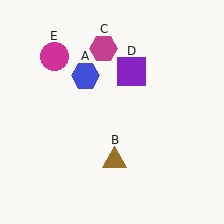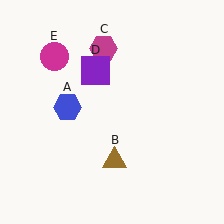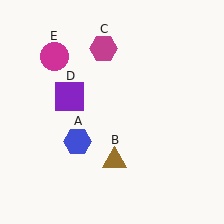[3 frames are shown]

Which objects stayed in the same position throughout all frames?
Brown triangle (object B) and magenta hexagon (object C) and magenta circle (object E) remained stationary.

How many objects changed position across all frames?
2 objects changed position: blue hexagon (object A), purple square (object D).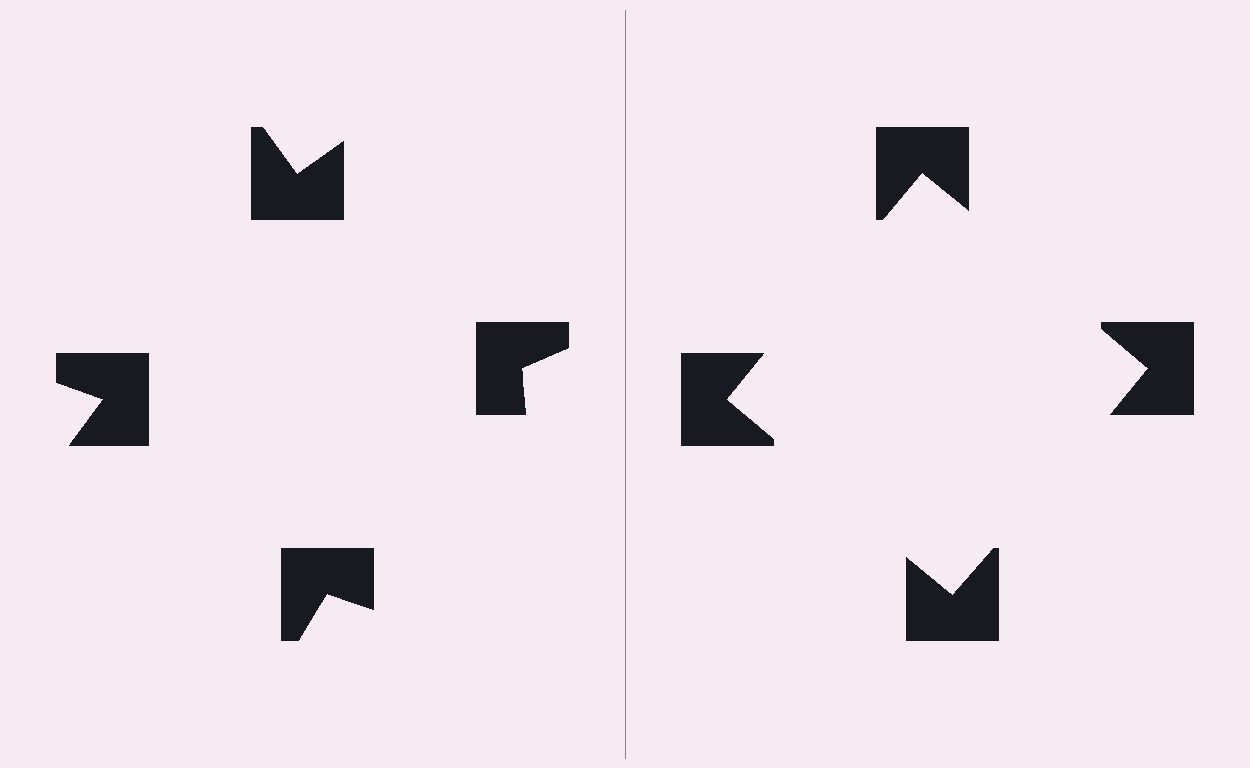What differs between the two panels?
The notched squares are positioned identically on both sides; only the wedge orientations differ. On the right they align to a square; on the left they are misaligned.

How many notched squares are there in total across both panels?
8 — 4 on each side.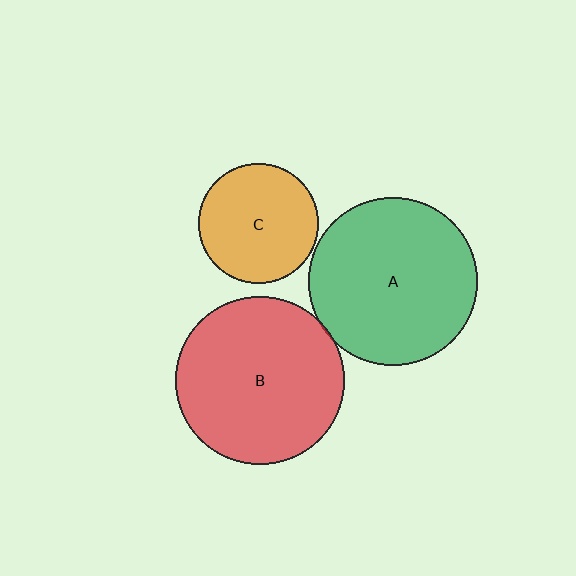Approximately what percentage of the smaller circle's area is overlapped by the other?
Approximately 5%.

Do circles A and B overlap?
Yes.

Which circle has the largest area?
Circle A (green).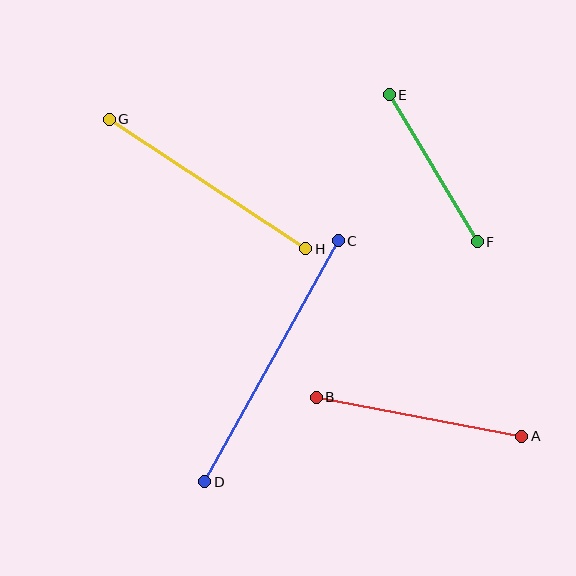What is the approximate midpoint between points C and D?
The midpoint is at approximately (271, 361) pixels.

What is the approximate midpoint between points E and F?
The midpoint is at approximately (433, 168) pixels.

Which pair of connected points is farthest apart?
Points C and D are farthest apart.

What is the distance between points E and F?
The distance is approximately 171 pixels.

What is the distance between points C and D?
The distance is approximately 276 pixels.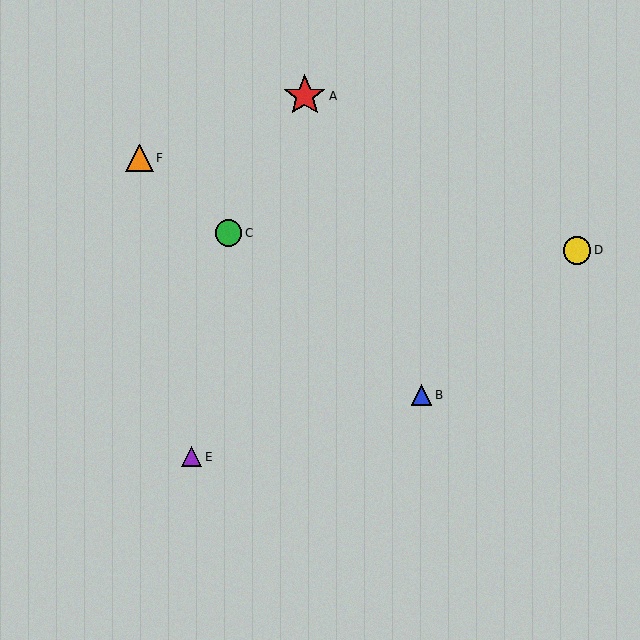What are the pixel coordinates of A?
Object A is at (305, 96).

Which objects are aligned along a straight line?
Objects B, C, F are aligned along a straight line.